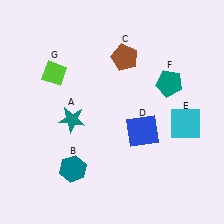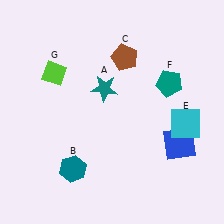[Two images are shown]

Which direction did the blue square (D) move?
The blue square (D) moved right.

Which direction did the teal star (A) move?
The teal star (A) moved right.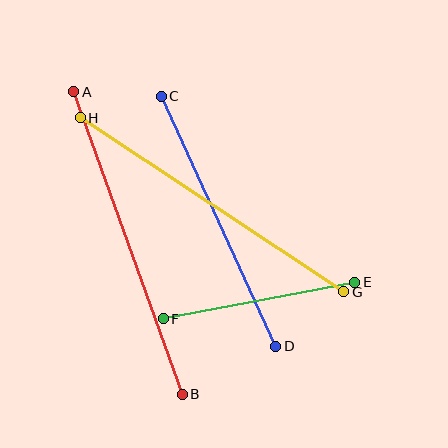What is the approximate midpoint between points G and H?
The midpoint is at approximately (212, 205) pixels.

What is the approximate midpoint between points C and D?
The midpoint is at approximately (218, 221) pixels.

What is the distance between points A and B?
The distance is approximately 321 pixels.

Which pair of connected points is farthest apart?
Points A and B are farthest apart.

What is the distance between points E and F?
The distance is approximately 195 pixels.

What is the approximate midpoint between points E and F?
The midpoint is at approximately (259, 301) pixels.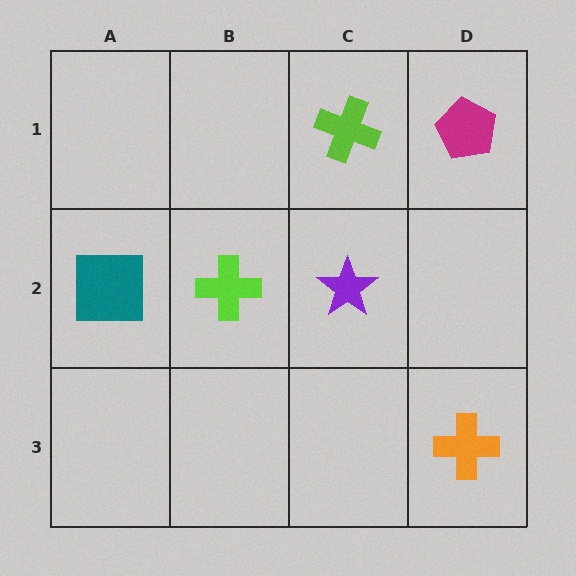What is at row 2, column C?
A purple star.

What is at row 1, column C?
A lime cross.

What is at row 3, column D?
An orange cross.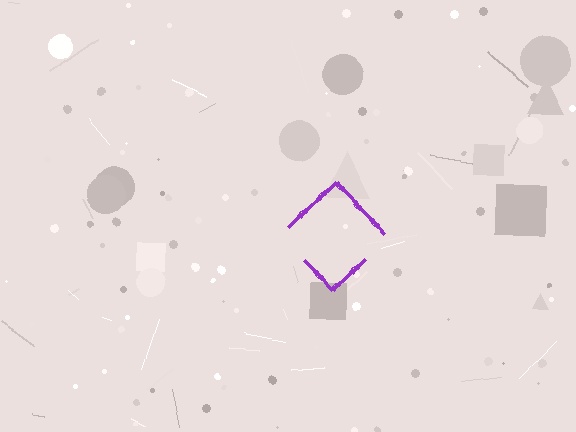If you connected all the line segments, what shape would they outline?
They would outline a diamond.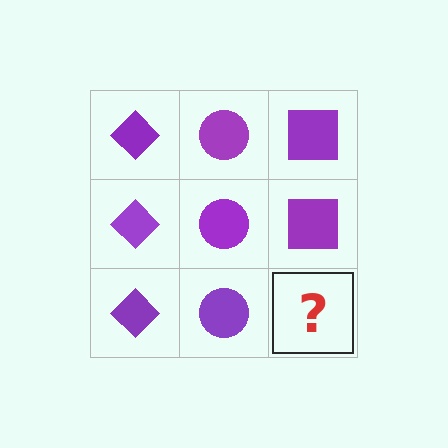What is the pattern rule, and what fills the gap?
The rule is that each column has a consistent shape. The gap should be filled with a purple square.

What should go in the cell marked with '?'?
The missing cell should contain a purple square.